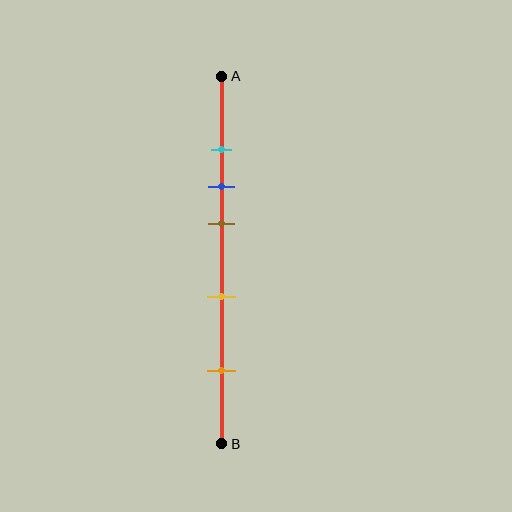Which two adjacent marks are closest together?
The cyan and blue marks are the closest adjacent pair.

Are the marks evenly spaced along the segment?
No, the marks are not evenly spaced.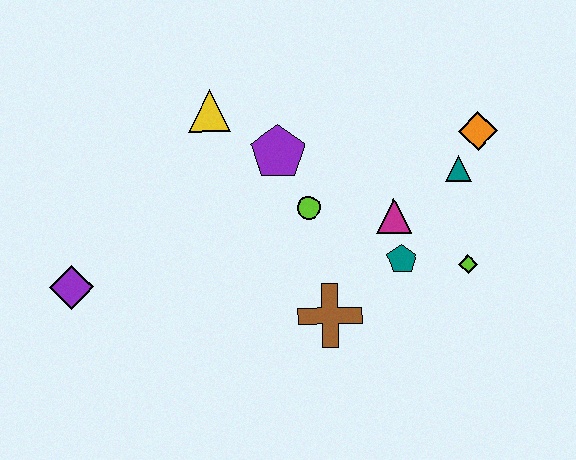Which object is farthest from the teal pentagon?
The purple diamond is farthest from the teal pentagon.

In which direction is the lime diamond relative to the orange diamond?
The lime diamond is below the orange diamond.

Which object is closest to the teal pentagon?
The magenta triangle is closest to the teal pentagon.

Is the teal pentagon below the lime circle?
Yes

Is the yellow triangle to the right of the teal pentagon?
No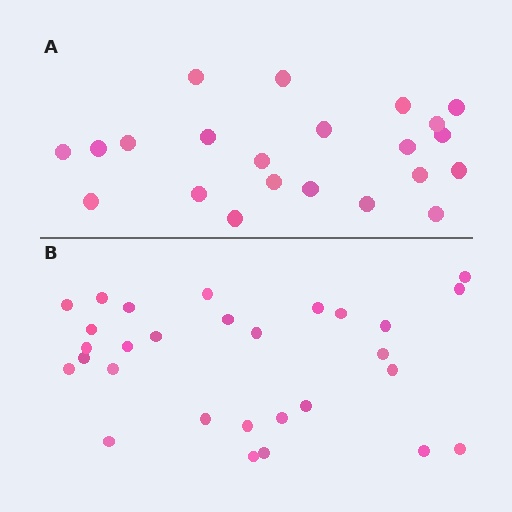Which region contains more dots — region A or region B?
Region B (the bottom region) has more dots.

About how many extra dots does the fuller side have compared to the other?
Region B has roughly 8 or so more dots than region A.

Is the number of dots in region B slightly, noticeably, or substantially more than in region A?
Region B has noticeably more, but not dramatically so. The ratio is roughly 1.3 to 1.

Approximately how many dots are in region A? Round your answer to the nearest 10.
About 20 dots. (The exact count is 22, which rounds to 20.)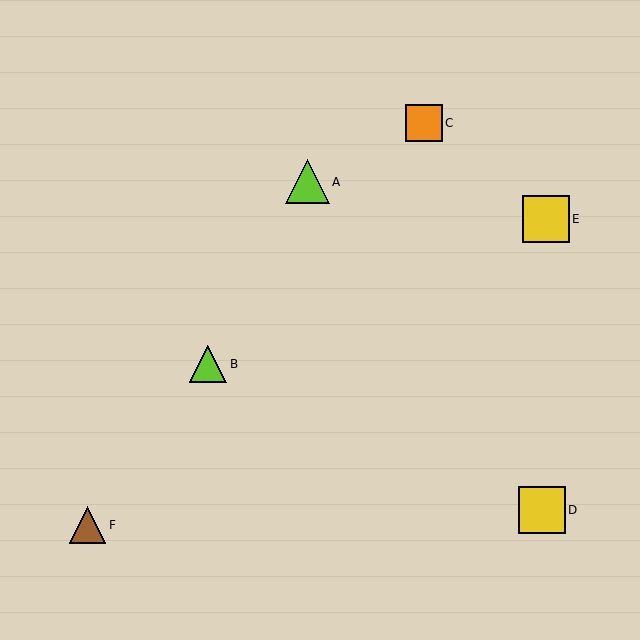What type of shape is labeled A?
Shape A is a lime triangle.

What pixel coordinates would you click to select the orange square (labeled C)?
Click at (424, 123) to select the orange square C.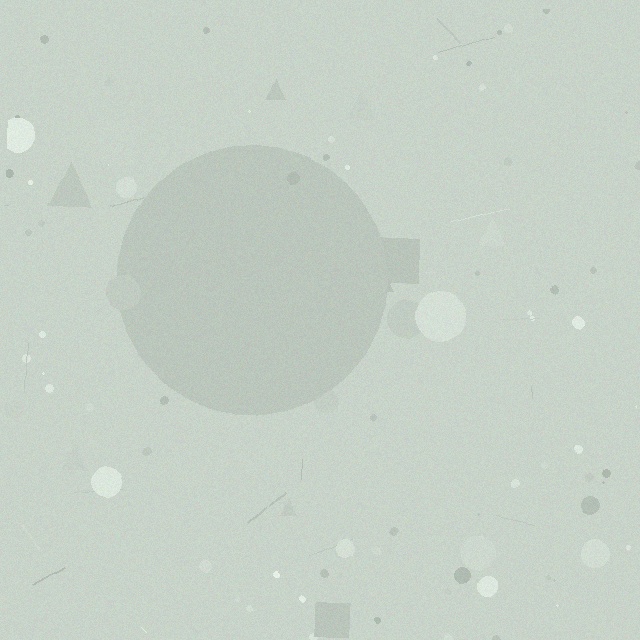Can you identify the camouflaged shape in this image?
The camouflaged shape is a circle.